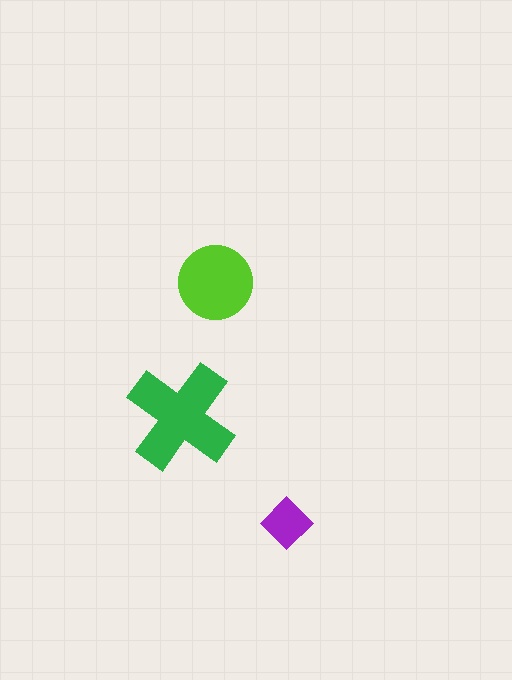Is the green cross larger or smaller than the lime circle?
Larger.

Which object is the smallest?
The purple diamond.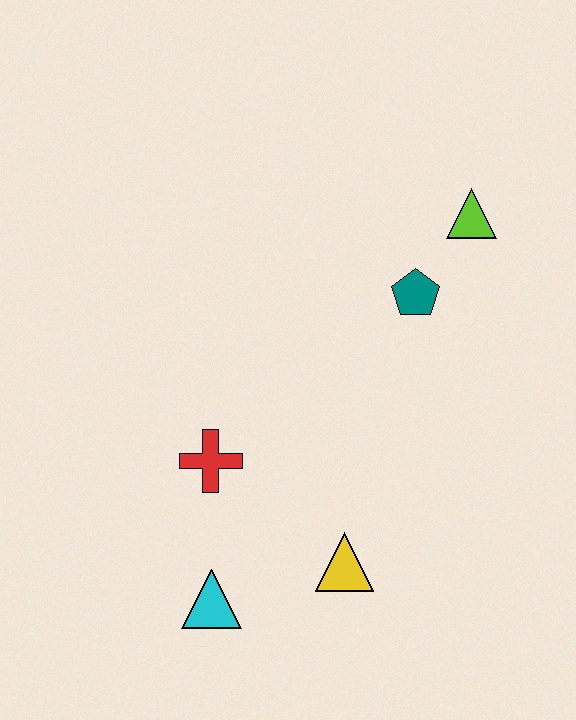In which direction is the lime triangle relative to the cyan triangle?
The lime triangle is above the cyan triangle.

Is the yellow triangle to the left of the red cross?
No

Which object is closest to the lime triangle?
The teal pentagon is closest to the lime triangle.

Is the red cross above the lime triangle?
No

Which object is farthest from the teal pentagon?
The cyan triangle is farthest from the teal pentagon.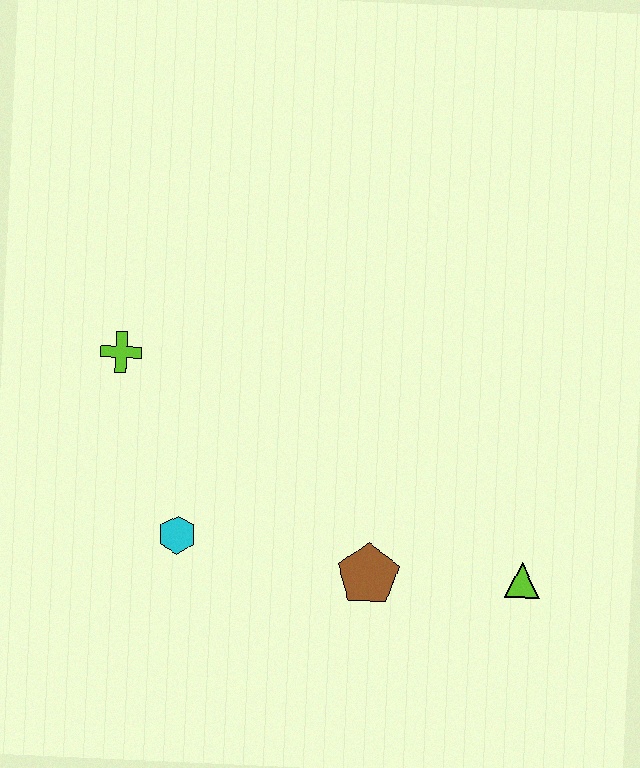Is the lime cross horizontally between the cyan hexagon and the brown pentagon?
No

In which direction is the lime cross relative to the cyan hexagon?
The lime cross is above the cyan hexagon.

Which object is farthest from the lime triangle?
The lime cross is farthest from the lime triangle.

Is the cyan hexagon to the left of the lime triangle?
Yes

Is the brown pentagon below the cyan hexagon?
Yes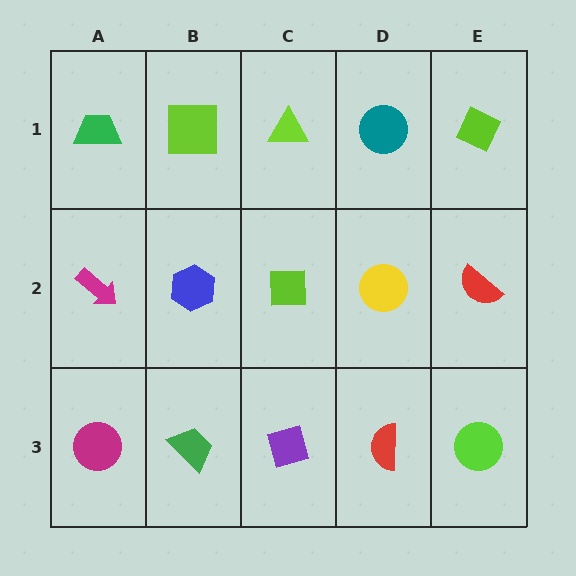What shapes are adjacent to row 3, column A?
A magenta arrow (row 2, column A), a green trapezoid (row 3, column B).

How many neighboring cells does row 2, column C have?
4.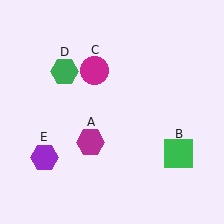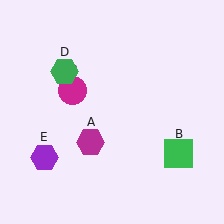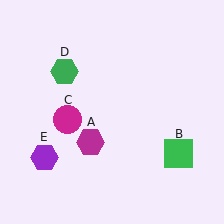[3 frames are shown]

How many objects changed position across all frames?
1 object changed position: magenta circle (object C).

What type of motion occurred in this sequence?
The magenta circle (object C) rotated counterclockwise around the center of the scene.